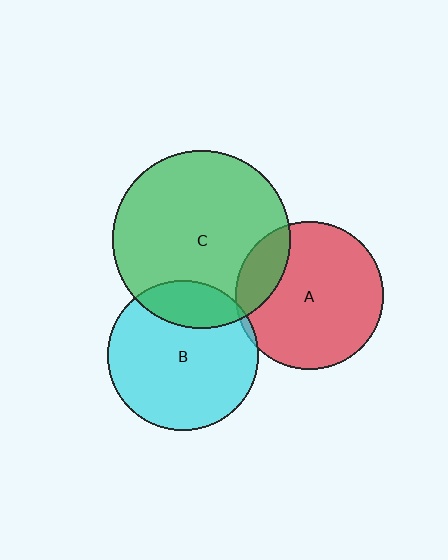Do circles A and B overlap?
Yes.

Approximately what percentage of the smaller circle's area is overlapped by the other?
Approximately 5%.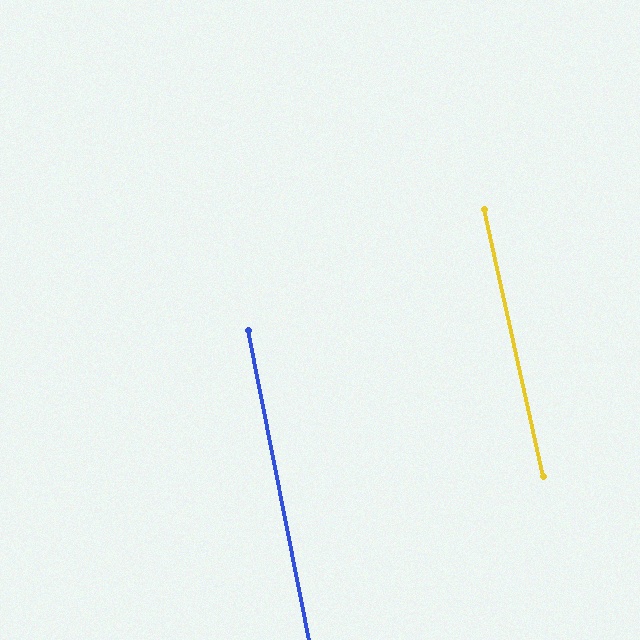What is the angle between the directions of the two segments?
Approximately 1 degree.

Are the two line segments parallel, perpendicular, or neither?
Parallel — their directions differ by only 1.4°.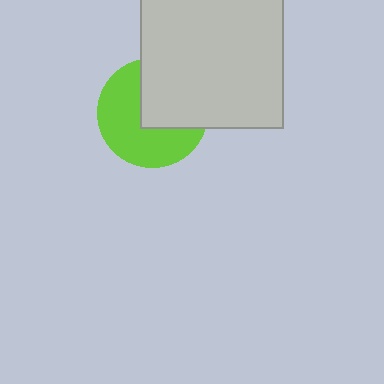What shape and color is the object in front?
The object in front is a light gray square.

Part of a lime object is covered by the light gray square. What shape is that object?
It is a circle.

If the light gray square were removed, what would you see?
You would see the complete lime circle.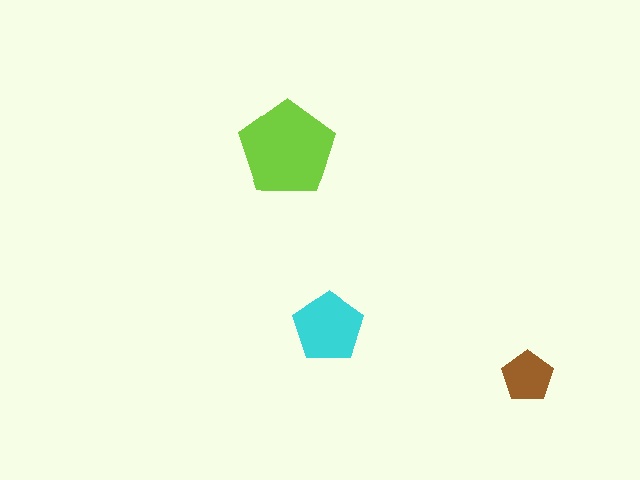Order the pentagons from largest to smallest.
the lime one, the cyan one, the brown one.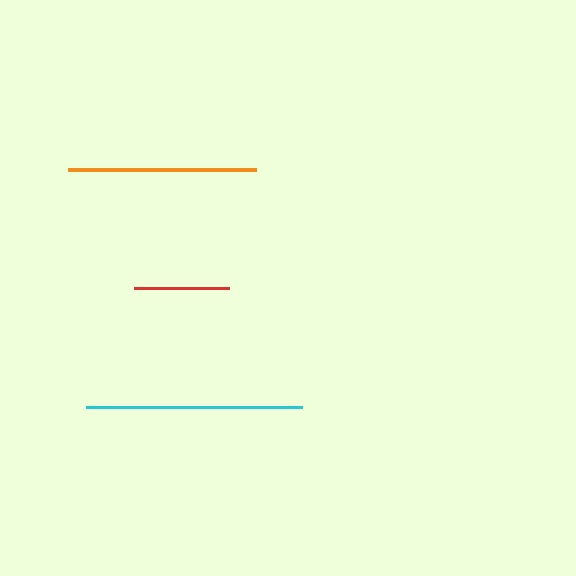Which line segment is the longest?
The cyan line is the longest at approximately 216 pixels.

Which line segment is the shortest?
The red line is the shortest at approximately 94 pixels.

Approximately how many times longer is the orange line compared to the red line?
The orange line is approximately 2.0 times the length of the red line.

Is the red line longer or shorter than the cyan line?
The cyan line is longer than the red line.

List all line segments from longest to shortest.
From longest to shortest: cyan, orange, red.